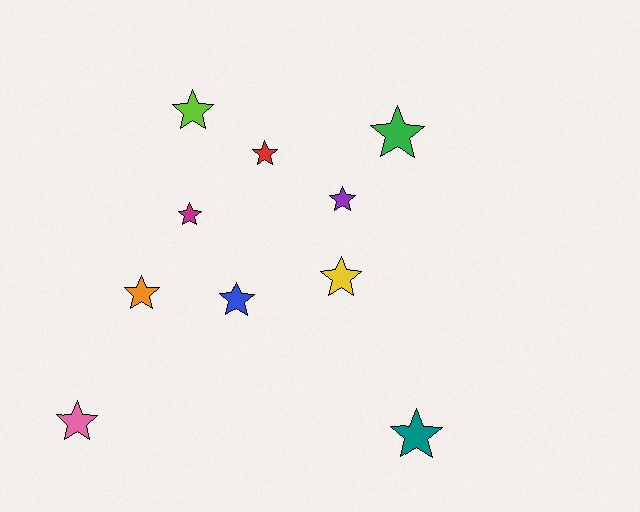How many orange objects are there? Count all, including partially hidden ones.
There is 1 orange object.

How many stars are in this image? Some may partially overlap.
There are 10 stars.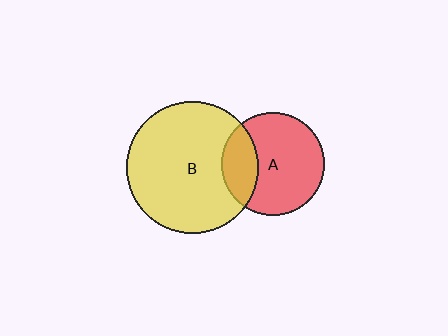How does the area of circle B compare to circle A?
Approximately 1.6 times.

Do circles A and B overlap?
Yes.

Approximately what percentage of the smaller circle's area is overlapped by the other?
Approximately 25%.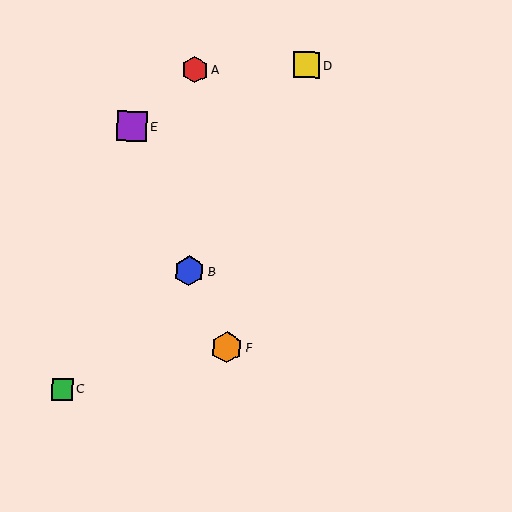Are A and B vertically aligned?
Yes, both are at x≈195.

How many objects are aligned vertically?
2 objects (A, B) are aligned vertically.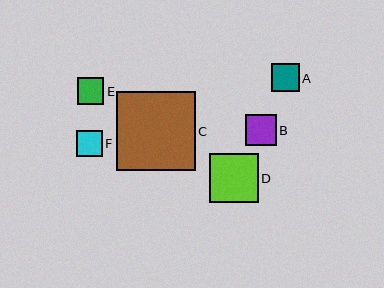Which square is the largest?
Square C is the largest with a size of approximately 79 pixels.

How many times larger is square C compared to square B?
Square C is approximately 2.6 times the size of square B.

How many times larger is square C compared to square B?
Square C is approximately 2.6 times the size of square B.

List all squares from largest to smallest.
From largest to smallest: C, D, B, A, E, F.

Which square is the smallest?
Square F is the smallest with a size of approximately 25 pixels.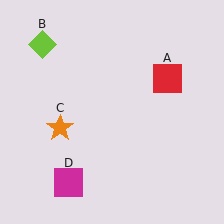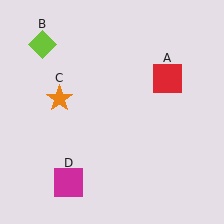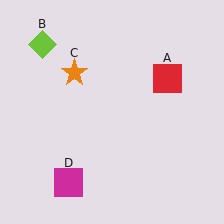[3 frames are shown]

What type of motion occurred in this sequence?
The orange star (object C) rotated clockwise around the center of the scene.